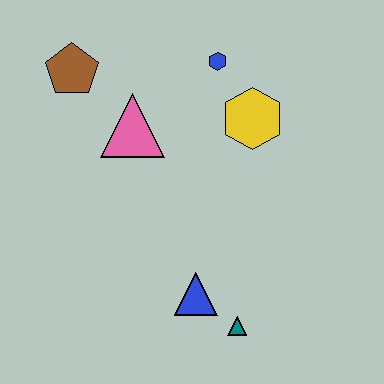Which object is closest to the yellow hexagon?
The blue hexagon is closest to the yellow hexagon.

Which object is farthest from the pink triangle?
The teal triangle is farthest from the pink triangle.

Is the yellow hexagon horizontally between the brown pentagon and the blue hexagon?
No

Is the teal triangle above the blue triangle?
No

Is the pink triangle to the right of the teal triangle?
No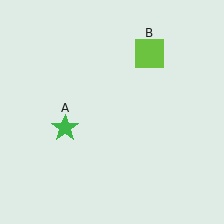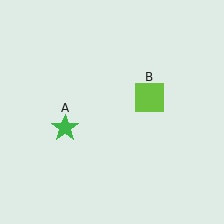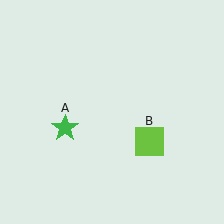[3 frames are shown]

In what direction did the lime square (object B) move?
The lime square (object B) moved down.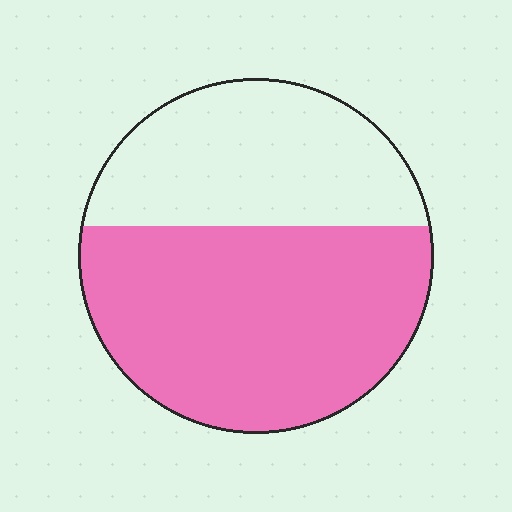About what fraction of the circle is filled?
About three fifths (3/5).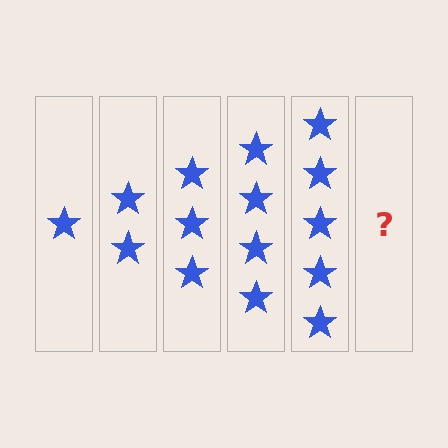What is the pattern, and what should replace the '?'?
The pattern is that each step adds one more star. The '?' should be 6 stars.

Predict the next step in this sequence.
The next step is 6 stars.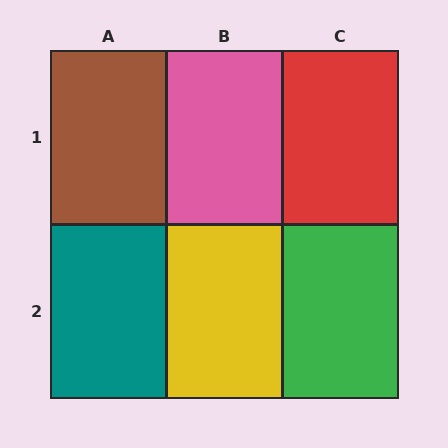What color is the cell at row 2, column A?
Teal.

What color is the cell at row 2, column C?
Green.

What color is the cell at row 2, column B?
Yellow.